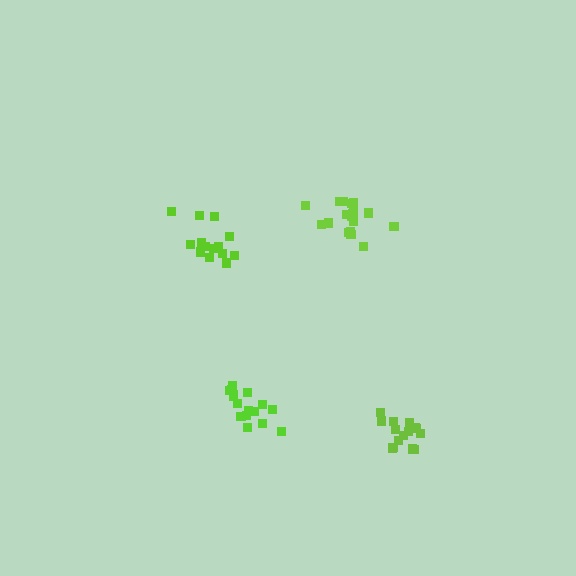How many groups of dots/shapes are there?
There are 4 groups.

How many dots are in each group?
Group 1: 16 dots, Group 2: 18 dots, Group 3: 14 dots, Group 4: 16 dots (64 total).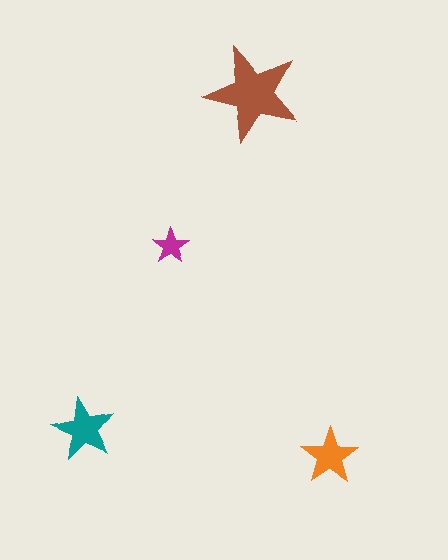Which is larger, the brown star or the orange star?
The brown one.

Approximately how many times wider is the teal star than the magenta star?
About 2 times wider.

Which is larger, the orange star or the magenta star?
The orange one.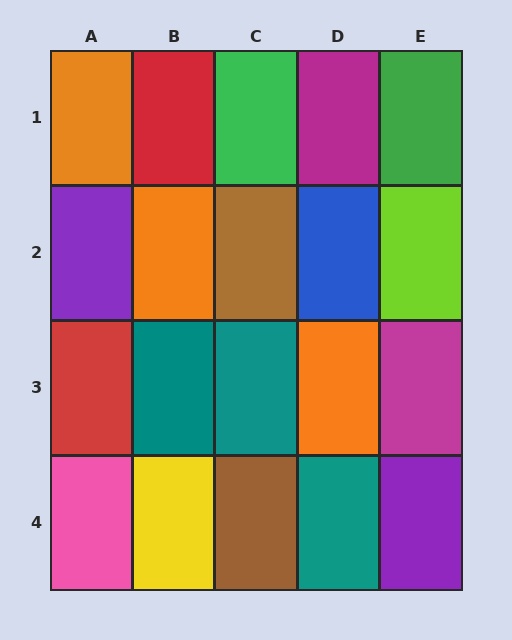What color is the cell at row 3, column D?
Orange.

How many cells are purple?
2 cells are purple.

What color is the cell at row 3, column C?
Teal.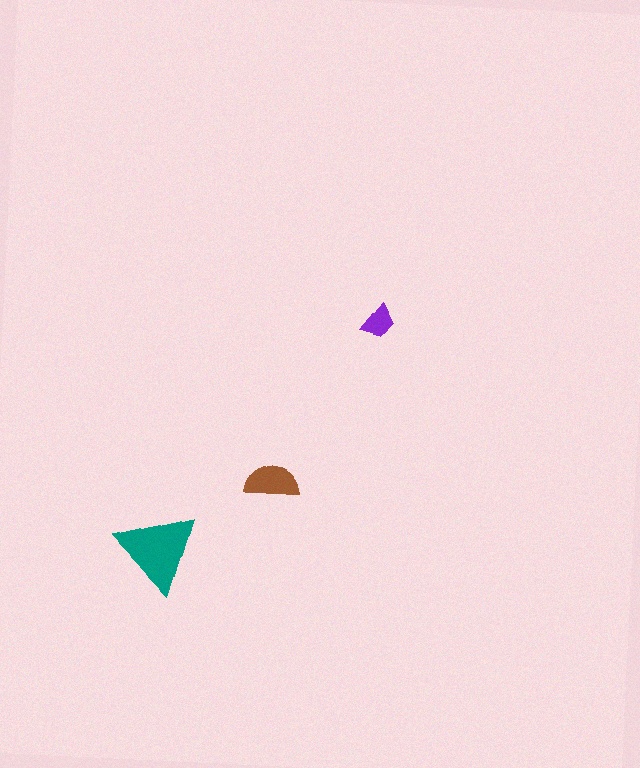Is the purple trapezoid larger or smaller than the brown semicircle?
Smaller.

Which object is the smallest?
The purple trapezoid.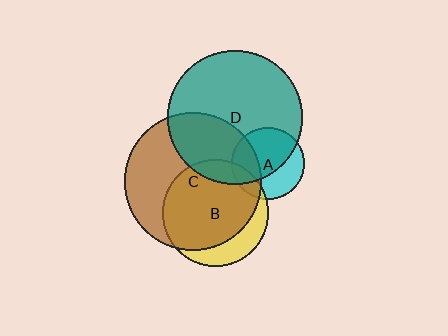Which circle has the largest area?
Circle C (brown).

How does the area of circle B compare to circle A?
Approximately 2.2 times.